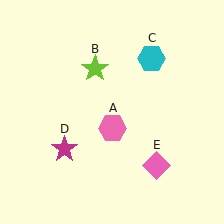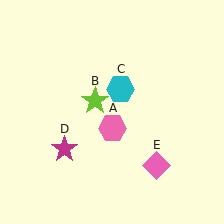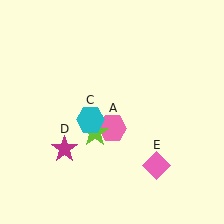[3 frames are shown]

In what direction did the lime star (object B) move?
The lime star (object B) moved down.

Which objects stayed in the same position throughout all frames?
Pink hexagon (object A) and magenta star (object D) and pink diamond (object E) remained stationary.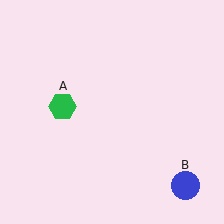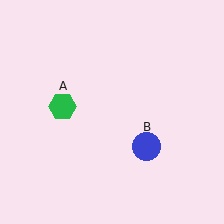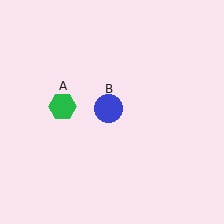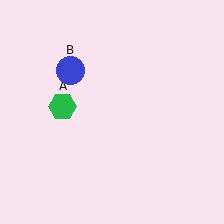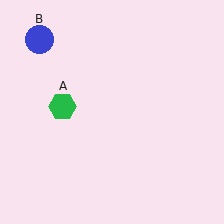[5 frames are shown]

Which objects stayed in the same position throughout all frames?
Green hexagon (object A) remained stationary.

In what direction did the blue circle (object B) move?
The blue circle (object B) moved up and to the left.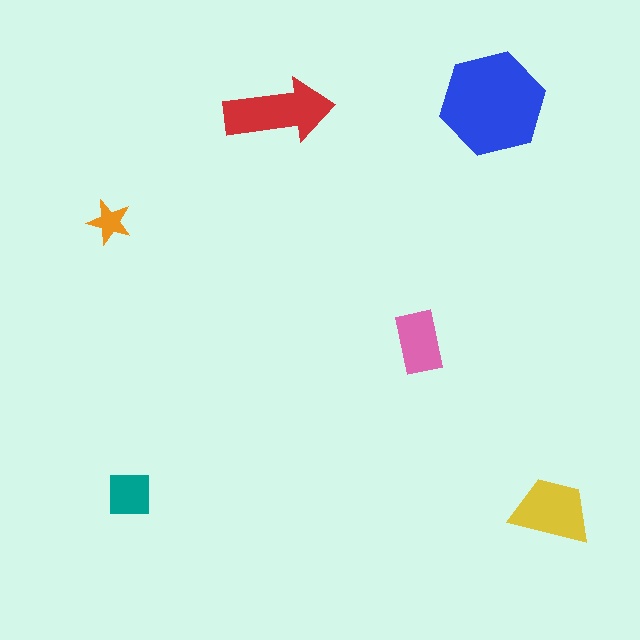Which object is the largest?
The blue hexagon.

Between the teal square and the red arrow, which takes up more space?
The red arrow.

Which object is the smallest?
The orange star.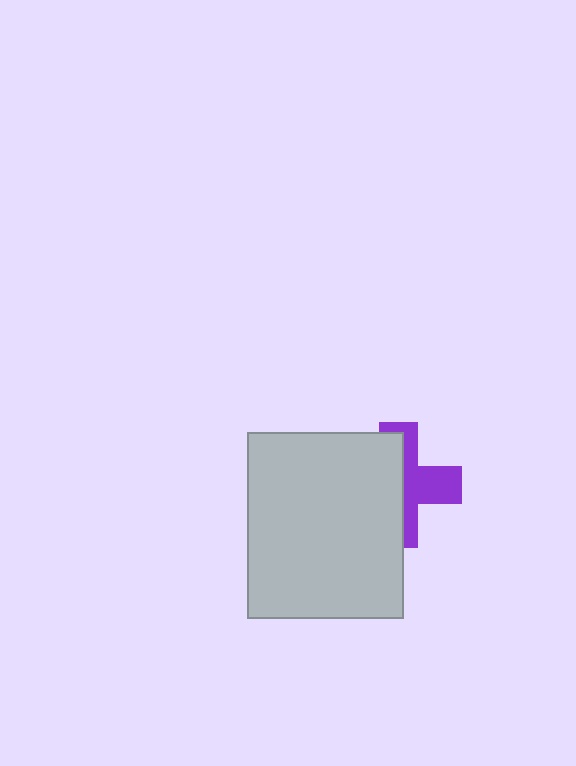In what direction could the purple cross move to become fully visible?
The purple cross could move right. That would shift it out from behind the light gray rectangle entirely.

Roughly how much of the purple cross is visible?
About half of it is visible (roughly 45%).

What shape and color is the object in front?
The object in front is a light gray rectangle.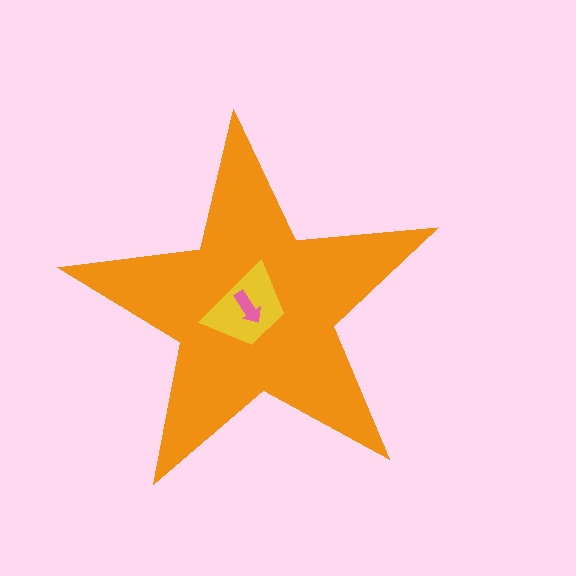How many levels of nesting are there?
3.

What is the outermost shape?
The orange star.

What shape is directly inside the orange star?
The yellow trapezoid.